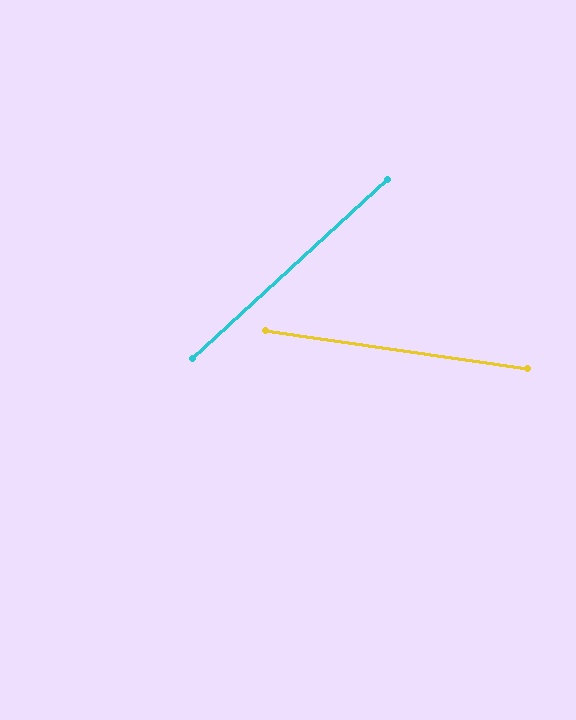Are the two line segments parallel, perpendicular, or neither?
Neither parallel nor perpendicular — they differ by about 51°.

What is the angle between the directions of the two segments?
Approximately 51 degrees.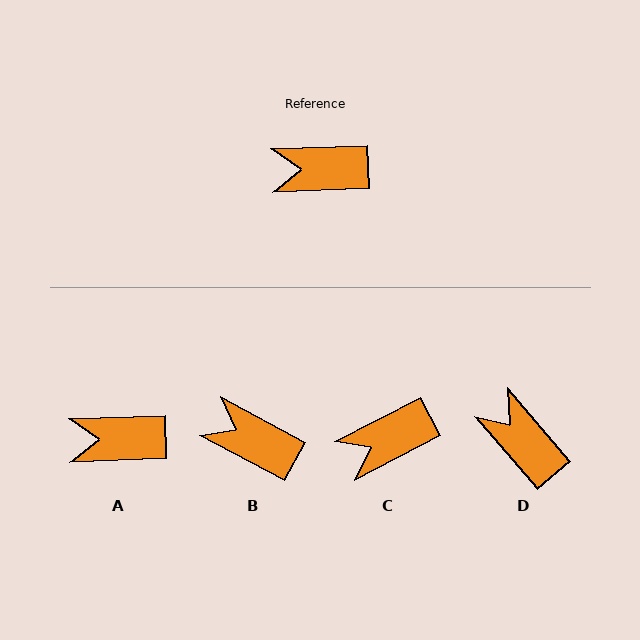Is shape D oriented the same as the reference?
No, it is off by about 51 degrees.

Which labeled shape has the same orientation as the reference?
A.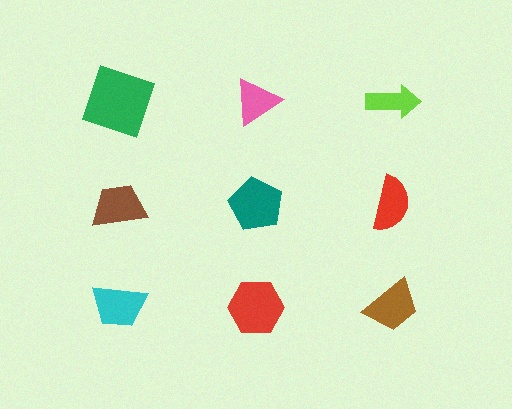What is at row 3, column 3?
A brown trapezoid.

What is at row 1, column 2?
A pink triangle.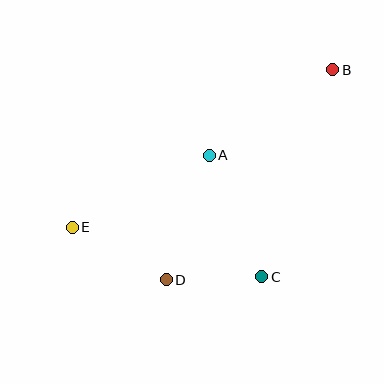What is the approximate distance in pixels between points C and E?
The distance between C and E is approximately 196 pixels.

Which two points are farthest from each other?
Points B and E are farthest from each other.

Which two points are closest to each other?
Points C and D are closest to each other.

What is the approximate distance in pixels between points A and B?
The distance between A and B is approximately 150 pixels.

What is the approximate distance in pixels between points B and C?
The distance between B and C is approximately 219 pixels.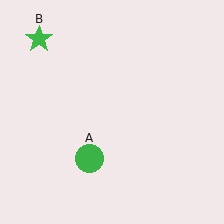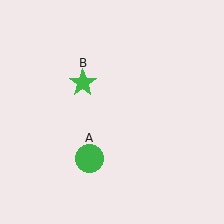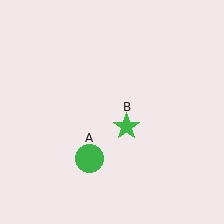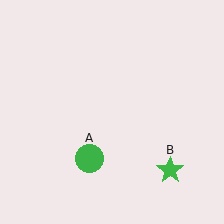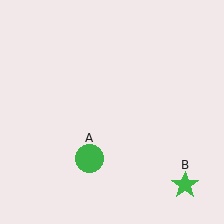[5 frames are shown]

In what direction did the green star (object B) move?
The green star (object B) moved down and to the right.